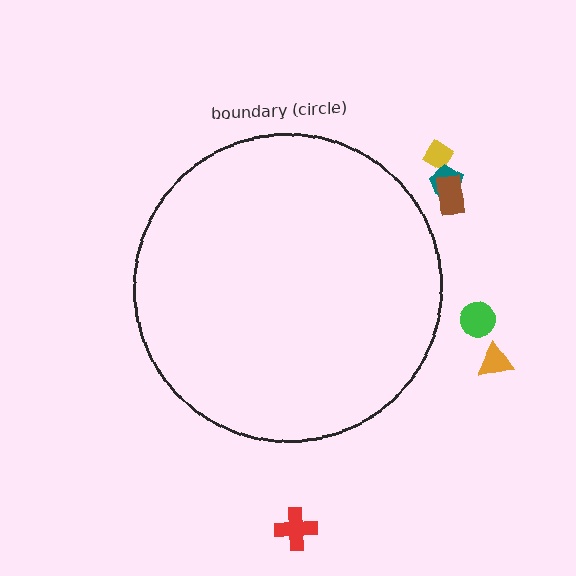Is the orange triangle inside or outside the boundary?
Outside.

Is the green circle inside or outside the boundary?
Outside.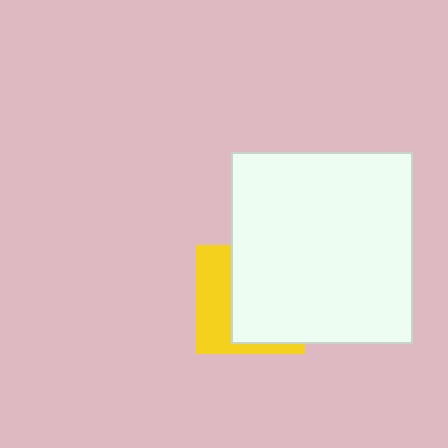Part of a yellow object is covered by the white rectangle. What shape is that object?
It is a square.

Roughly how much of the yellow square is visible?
A small part of it is visible (roughly 39%).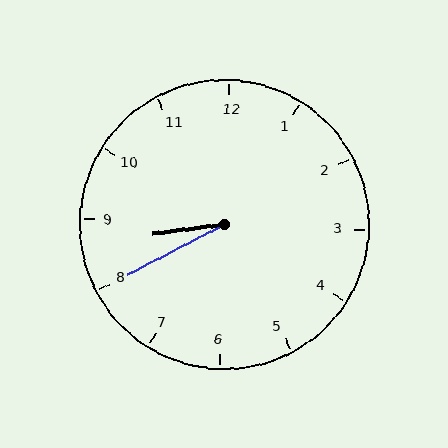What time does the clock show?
8:40.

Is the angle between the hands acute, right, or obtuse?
It is acute.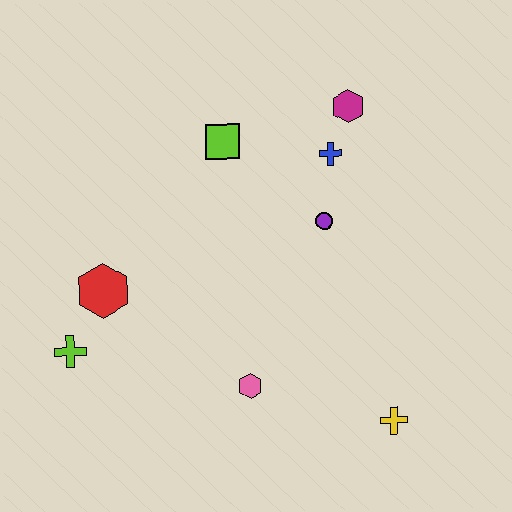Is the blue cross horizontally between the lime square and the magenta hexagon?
Yes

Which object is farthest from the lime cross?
The magenta hexagon is farthest from the lime cross.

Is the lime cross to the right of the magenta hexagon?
No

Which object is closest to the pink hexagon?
The yellow cross is closest to the pink hexagon.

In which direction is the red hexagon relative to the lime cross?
The red hexagon is above the lime cross.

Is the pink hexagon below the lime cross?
Yes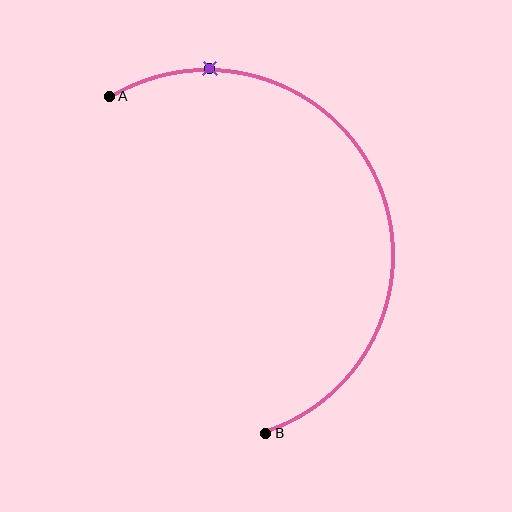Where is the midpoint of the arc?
The arc midpoint is the point on the curve farthest from the straight line joining A and B. It sits to the right of that line.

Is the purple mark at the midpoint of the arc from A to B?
No. The purple mark lies on the arc but is closer to endpoint A. The arc midpoint would be at the point on the curve equidistant along the arc from both A and B.